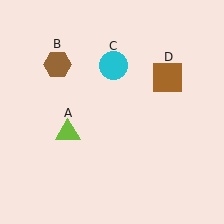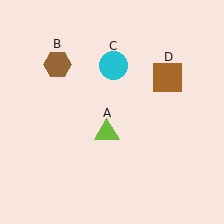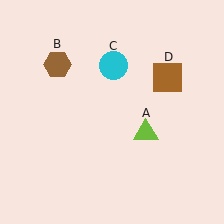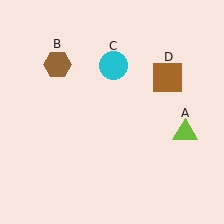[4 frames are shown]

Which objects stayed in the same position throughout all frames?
Brown hexagon (object B) and cyan circle (object C) and brown square (object D) remained stationary.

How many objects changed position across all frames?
1 object changed position: lime triangle (object A).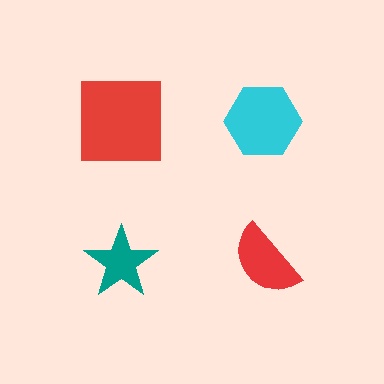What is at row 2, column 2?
A red semicircle.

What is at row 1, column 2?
A cyan hexagon.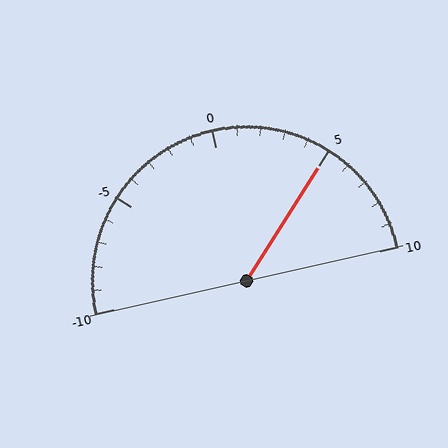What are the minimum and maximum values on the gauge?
The gauge ranges from -10 to 10.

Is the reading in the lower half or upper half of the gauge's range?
The reading is in the upper half of the range (-10 to 10).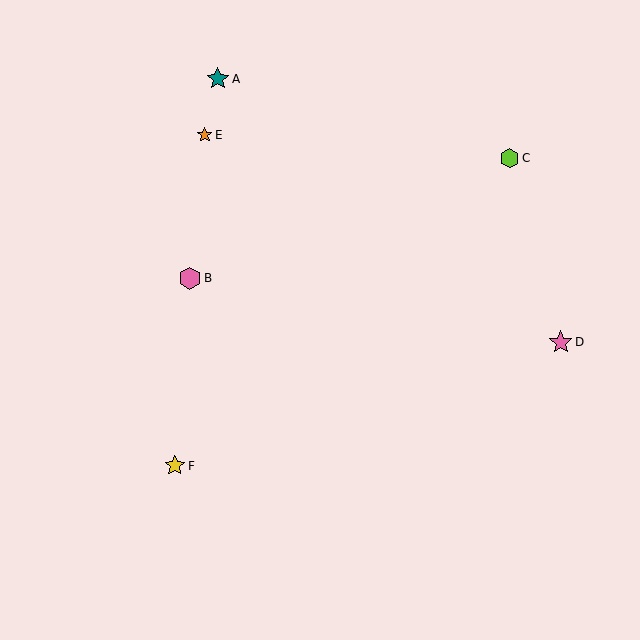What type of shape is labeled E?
Shape E is an orange star.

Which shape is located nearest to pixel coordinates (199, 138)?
The orange star (labeled E) at (205, 135) is nearest to that location.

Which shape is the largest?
The pink star (labeled D) is the largest.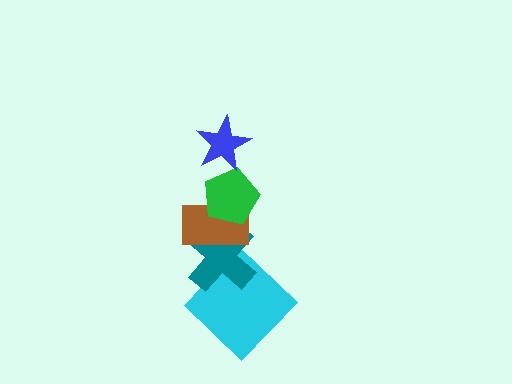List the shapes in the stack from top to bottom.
From top to bottom: the blue star, the green pentagon, the brown rectangle, the teal cross, the cyan diamond.